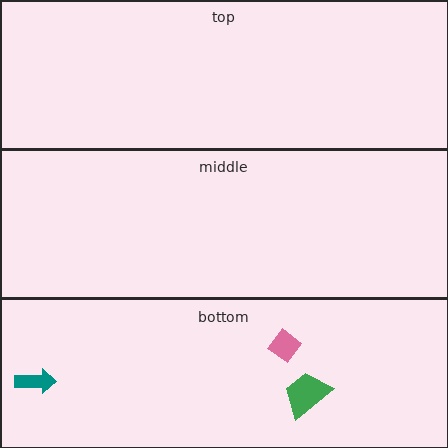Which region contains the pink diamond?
The bottom region.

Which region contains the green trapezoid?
The bottom region.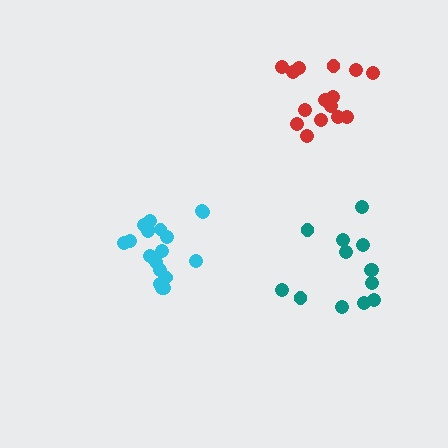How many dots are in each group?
Group 1: 18 dots, Group 2: 13 dots, Group 3: 15 dots (46 total).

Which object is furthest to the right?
The teal cluster is rightmost.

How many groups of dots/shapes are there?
There are 3 groups.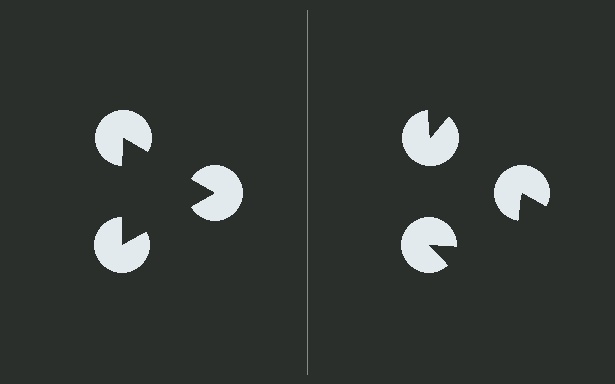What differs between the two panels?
The pac-man discs are positioned identically on both sides; only the wedge orientations differ. On the left they align to a triangle; on the right they are misaligned.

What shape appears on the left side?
An illusory triangle.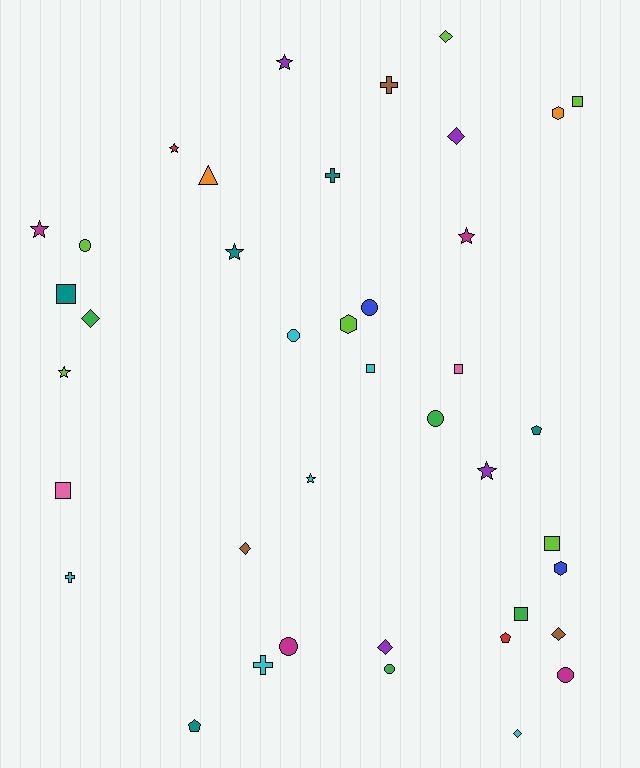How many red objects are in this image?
There are 2 red objects.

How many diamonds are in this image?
There are 7 diamonds.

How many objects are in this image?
There are 40 objects.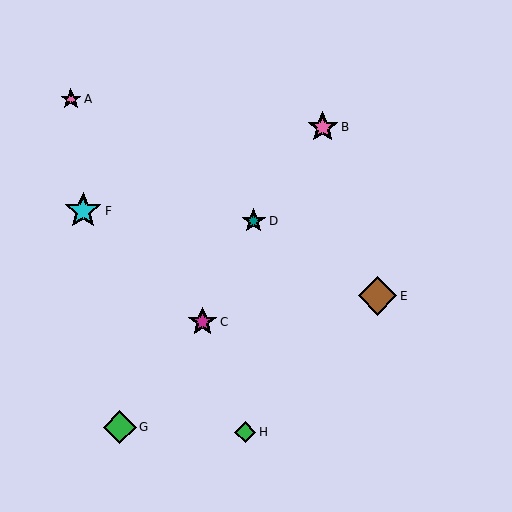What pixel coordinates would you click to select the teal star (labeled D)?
Click at (254, 221) to select the teal star D.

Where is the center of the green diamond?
The center of the green diamond is at (120, 427).